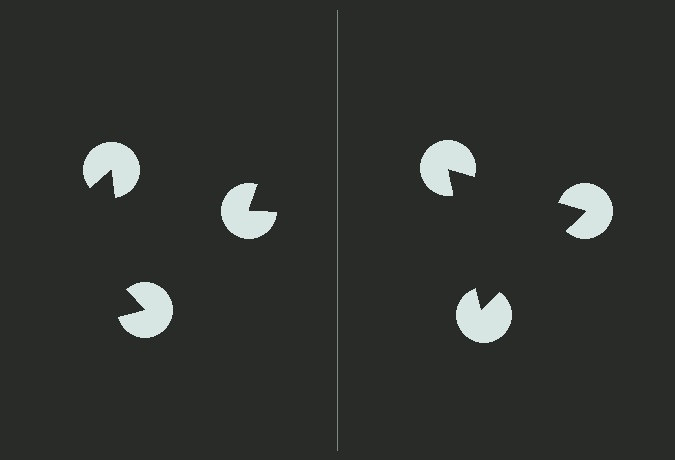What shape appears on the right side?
An illusory triangle.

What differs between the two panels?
The pac-man discs are positioned identically on both sides; only the wedge orientations differ. On the right they align to a triangle; on the left they are misaligned.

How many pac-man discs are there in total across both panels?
6 — 3 on each side.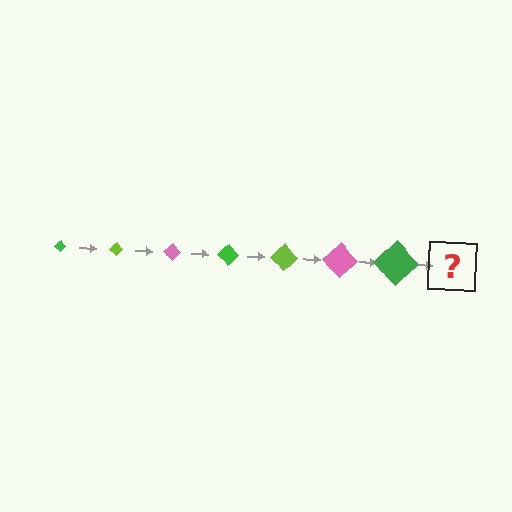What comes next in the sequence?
The next element should be a lime diamond, larger than the previous one.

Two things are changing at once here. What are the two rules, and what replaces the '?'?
The two rules are that the diamond grows larger each step and the color cycles through green, lime, and pink. The '?' should be a lime diamond, larger than the previous one.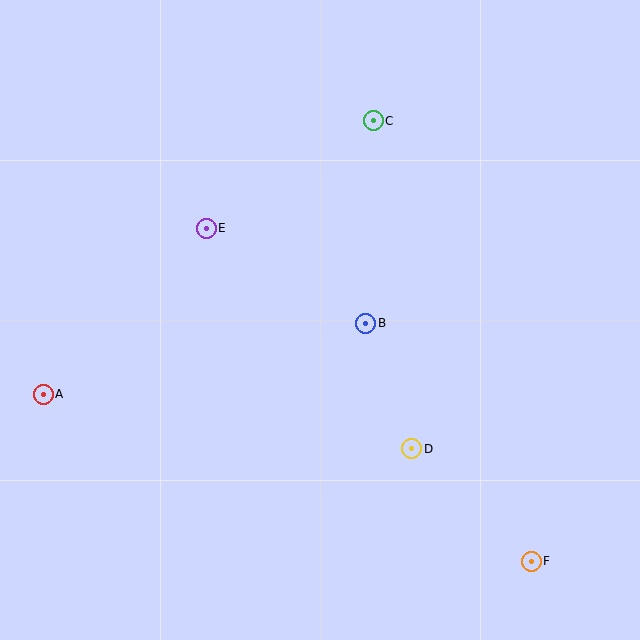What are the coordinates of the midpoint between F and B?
The midpoint between F and B is at (448, 442).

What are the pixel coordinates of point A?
Point A is at (43, 394).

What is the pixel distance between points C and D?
The distance between C and D is 330 pixels.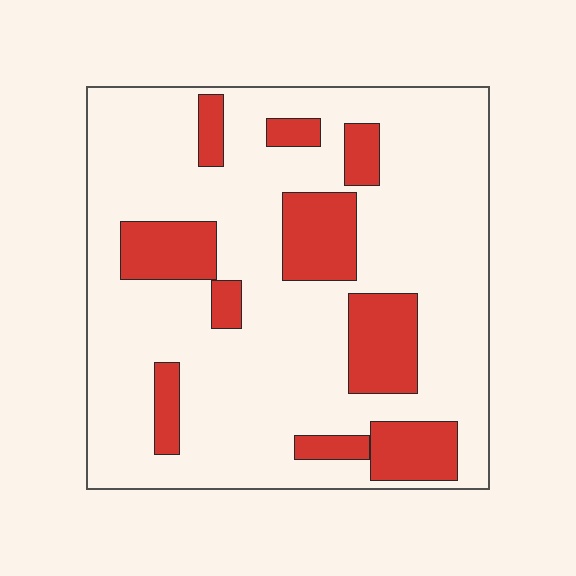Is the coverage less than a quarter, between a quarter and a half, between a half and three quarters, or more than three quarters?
Less than a quarter.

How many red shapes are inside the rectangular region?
10.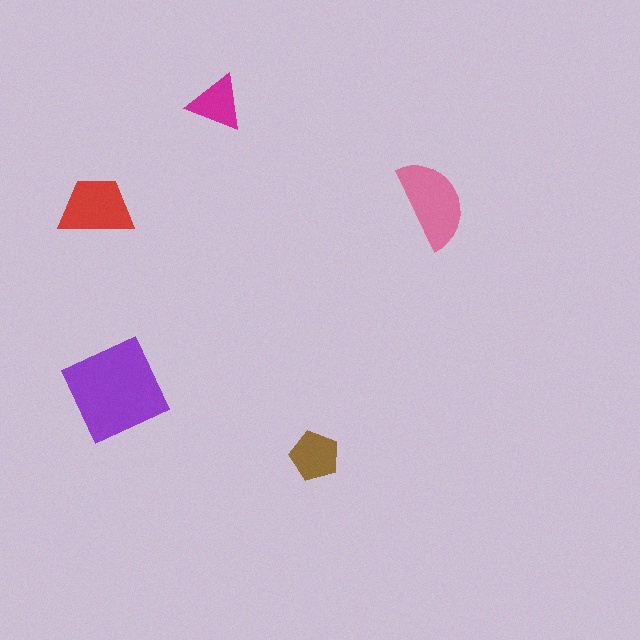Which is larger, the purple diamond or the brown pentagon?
The purple diamond.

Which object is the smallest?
The magenta triangle.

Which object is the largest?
The purple diamond.